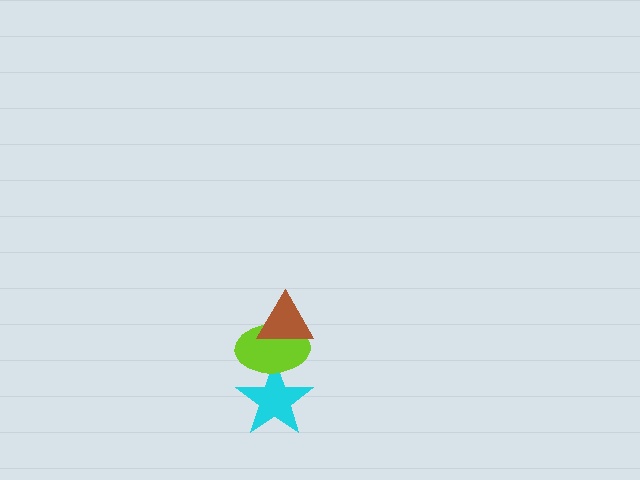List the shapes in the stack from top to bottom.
From top to bottom: the brown triangle, the lime ellipse, the cyan star.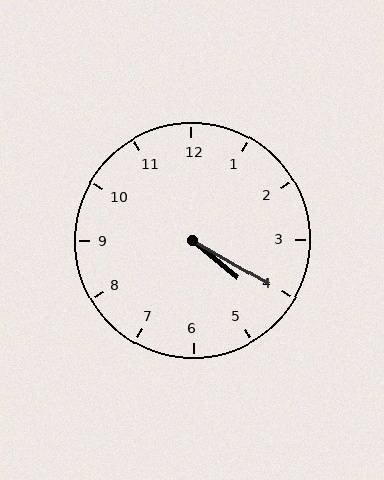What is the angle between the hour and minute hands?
Approximately 10 degrees.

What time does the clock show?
4:20.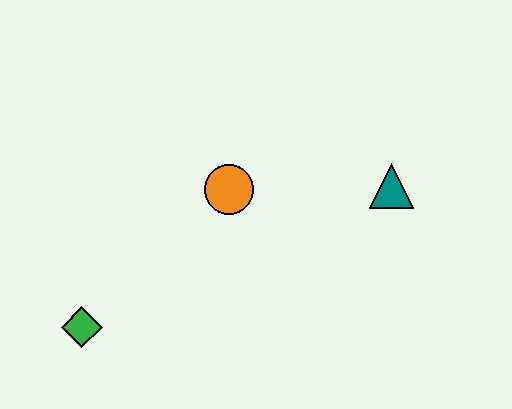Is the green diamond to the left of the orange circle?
Yes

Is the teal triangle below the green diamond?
No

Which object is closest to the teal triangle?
The orange circle is closest to the teal triangle.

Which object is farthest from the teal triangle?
The green diamond is farthest from the teal triangle.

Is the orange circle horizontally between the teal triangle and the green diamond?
Yes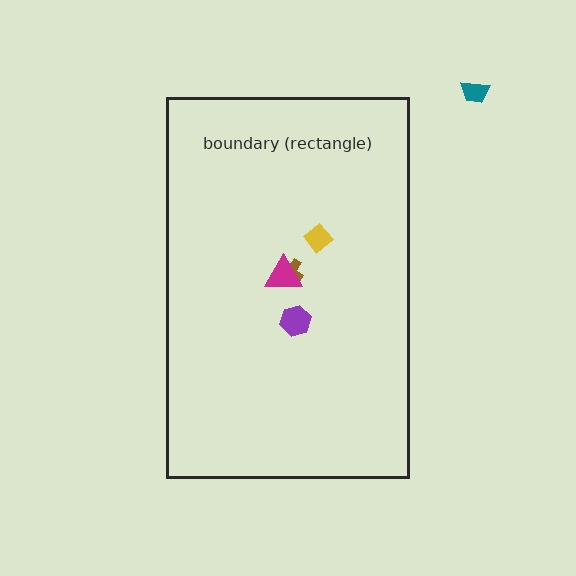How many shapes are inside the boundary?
4 inside, 1 outside.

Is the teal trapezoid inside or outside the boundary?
Outside.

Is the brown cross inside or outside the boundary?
Inside.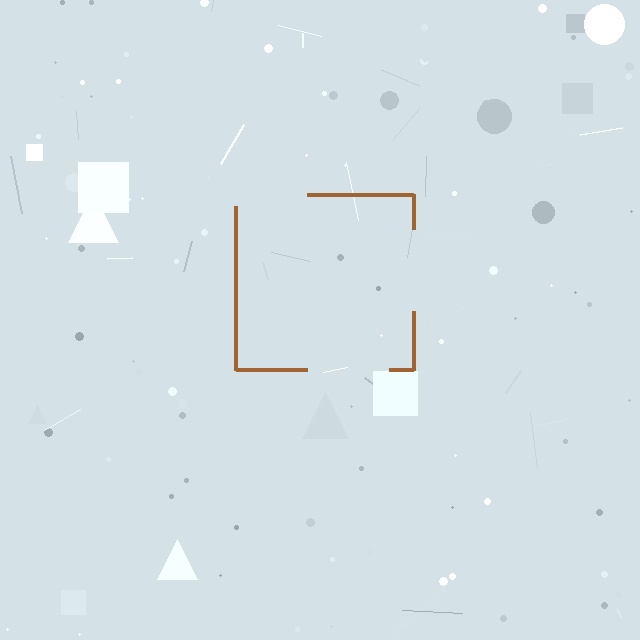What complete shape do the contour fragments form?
The contour fragments form a square.